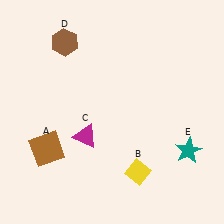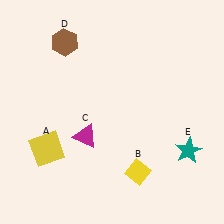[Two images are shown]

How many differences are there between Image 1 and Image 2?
There is 1 difference between the two images.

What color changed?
The square (A) changed from brown in Image 1 to yellow in Image 2.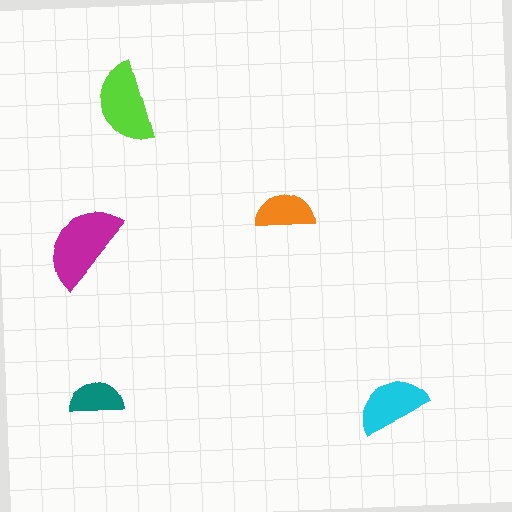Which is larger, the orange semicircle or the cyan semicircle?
The cyan one.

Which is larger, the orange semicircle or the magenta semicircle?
The magenta one.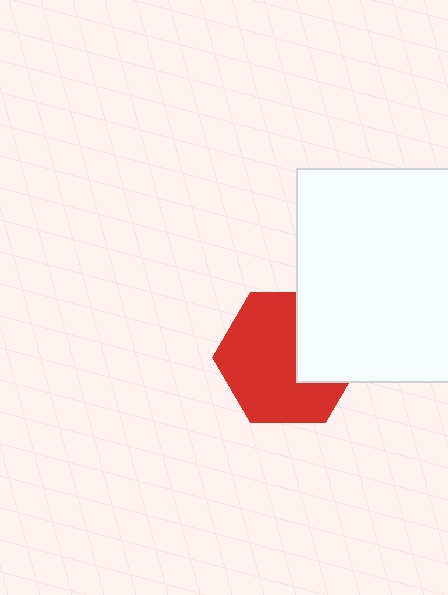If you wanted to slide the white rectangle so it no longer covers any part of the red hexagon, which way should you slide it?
Slide it right — that is the most direct way to separate the two shapes.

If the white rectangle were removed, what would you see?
You would see the complete red hexagon.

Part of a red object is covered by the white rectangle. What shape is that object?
It is a hexagon.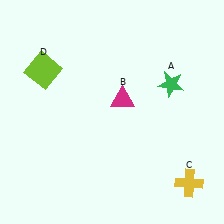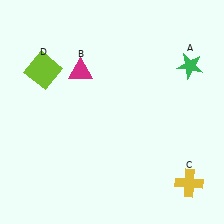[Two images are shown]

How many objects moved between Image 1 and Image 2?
2 objects moved between the two images.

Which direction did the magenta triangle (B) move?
The magenta triangle (B) moved left.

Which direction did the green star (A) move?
The green star (A) moved right.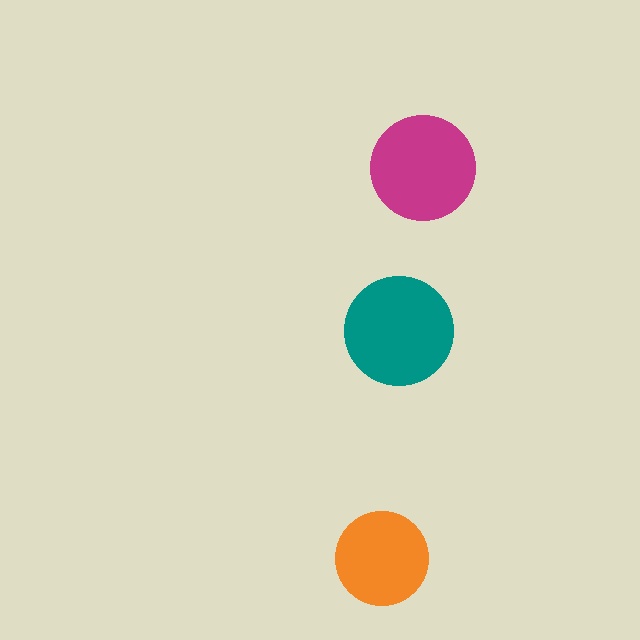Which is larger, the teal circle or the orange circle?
The teal one.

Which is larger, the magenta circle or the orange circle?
The magenta one.